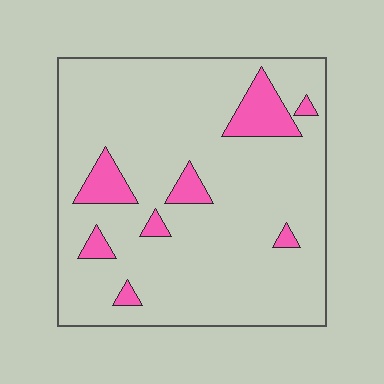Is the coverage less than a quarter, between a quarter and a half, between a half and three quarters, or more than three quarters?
Less than a quarter.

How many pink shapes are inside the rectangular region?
8.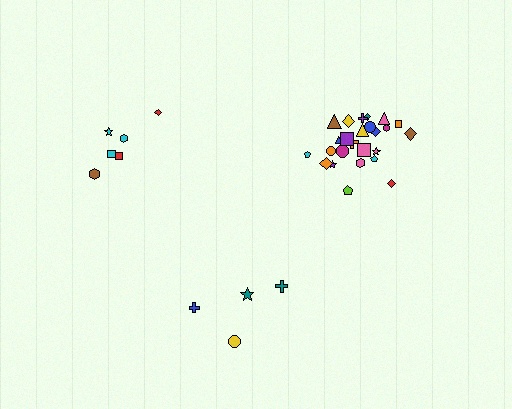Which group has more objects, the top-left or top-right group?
The top-right group.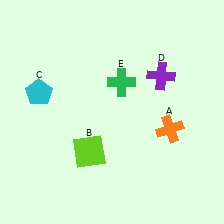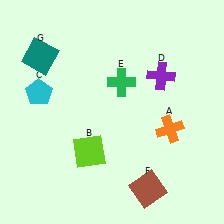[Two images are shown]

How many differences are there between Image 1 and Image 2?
There are 2 differences between the two images.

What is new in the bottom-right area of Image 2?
A brown square (F) was added in the bottom-right area of Image 2.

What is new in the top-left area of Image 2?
A teal square (G) was added in the top-left area of Image 2.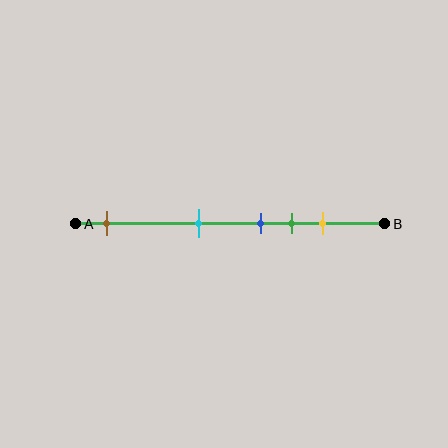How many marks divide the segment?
There are 5 marks dividing the segment.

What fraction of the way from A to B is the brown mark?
The brown mark is approximately 10% (0.1) of the way from A to B.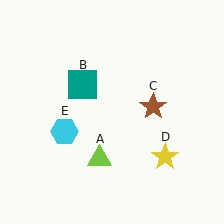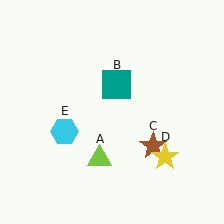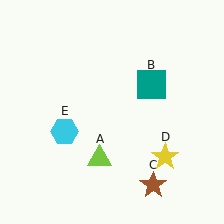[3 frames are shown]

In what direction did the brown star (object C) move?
The brown star (object C) moved down.